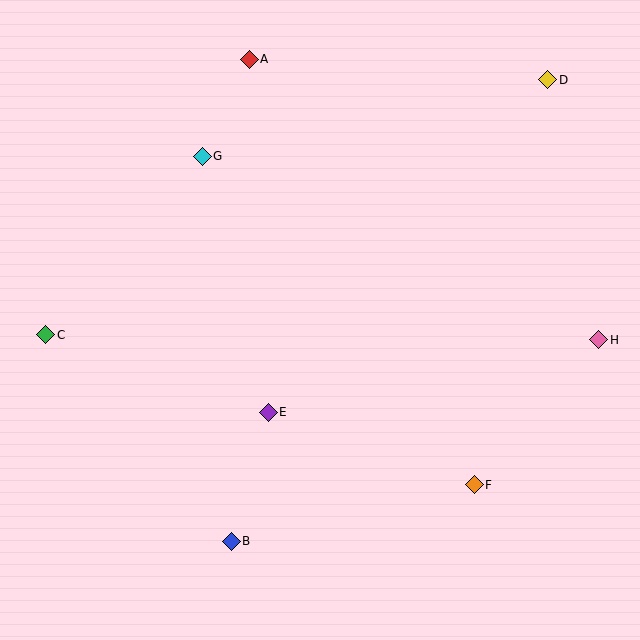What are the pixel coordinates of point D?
Point D is at (548, 80).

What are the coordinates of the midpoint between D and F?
The midpoint between D and F is at (511, 282).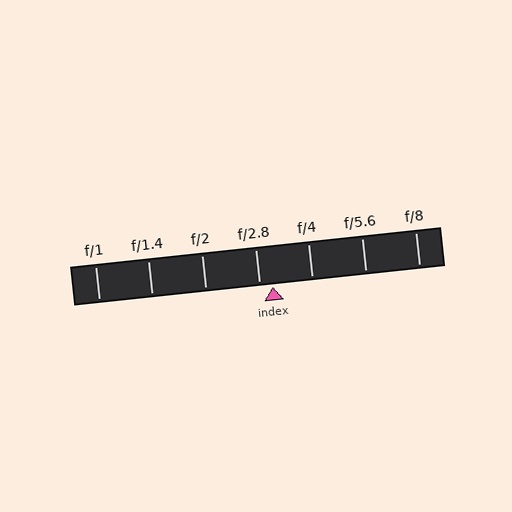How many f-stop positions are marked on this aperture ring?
There are 7 f-stop positions marked.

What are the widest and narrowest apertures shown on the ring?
The widest aperture shown is f/1 and the narrowest is f/8.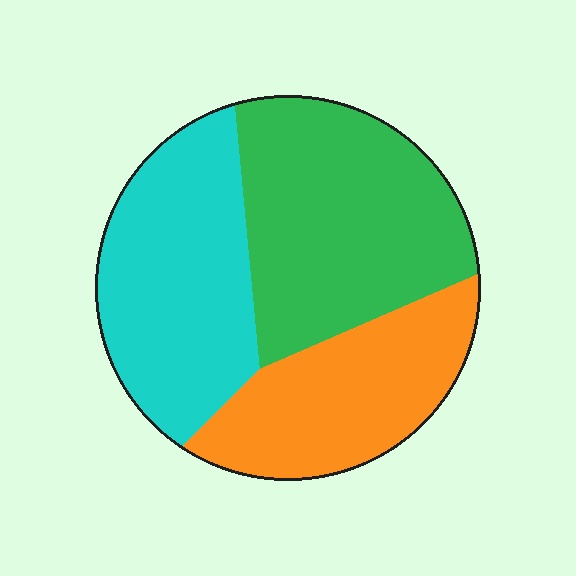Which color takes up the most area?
Green, at roughly 40%.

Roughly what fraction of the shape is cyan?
Cyan covers 34% of the shape.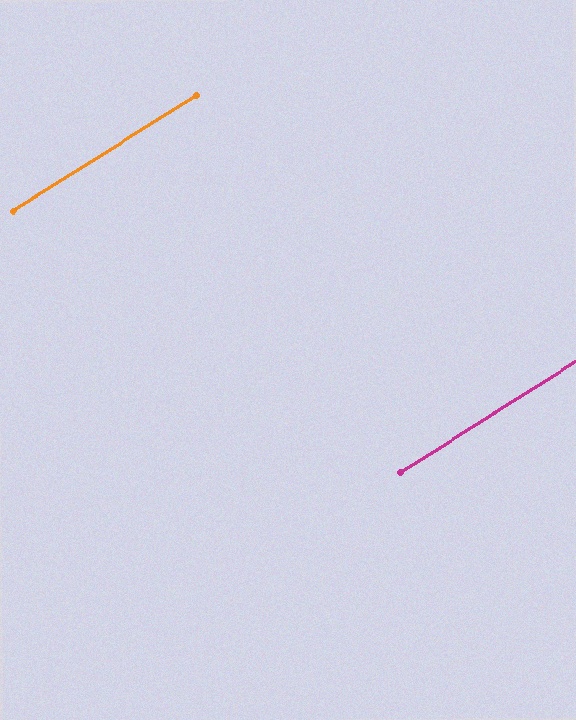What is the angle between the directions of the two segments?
Approximately 0 degrees.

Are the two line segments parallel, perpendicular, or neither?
Parallel — their directions differ by only 0.1°.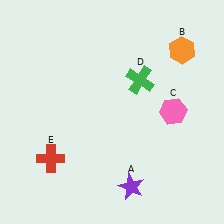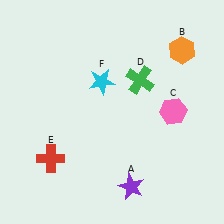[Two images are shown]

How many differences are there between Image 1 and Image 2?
There is 1 difference between the two images.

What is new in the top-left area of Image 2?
A cyan star (F) was added in the top-left area of Image 2.